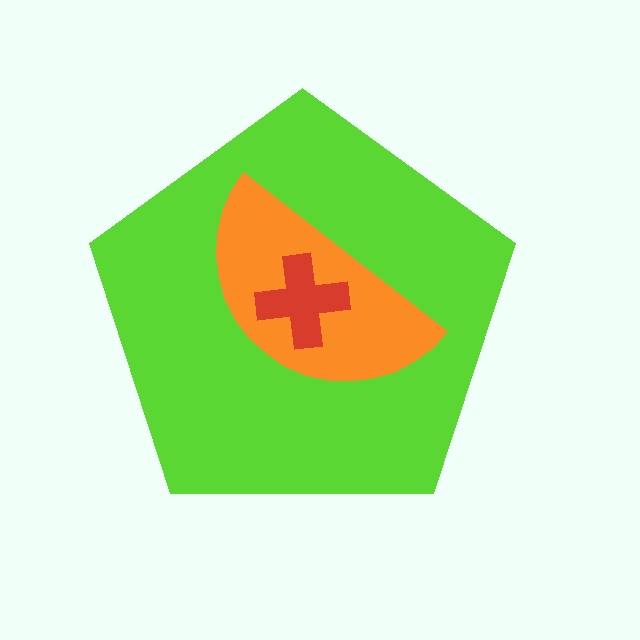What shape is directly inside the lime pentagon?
The orange semicircle.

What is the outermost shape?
The lime pentagon.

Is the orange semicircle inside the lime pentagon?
Yes.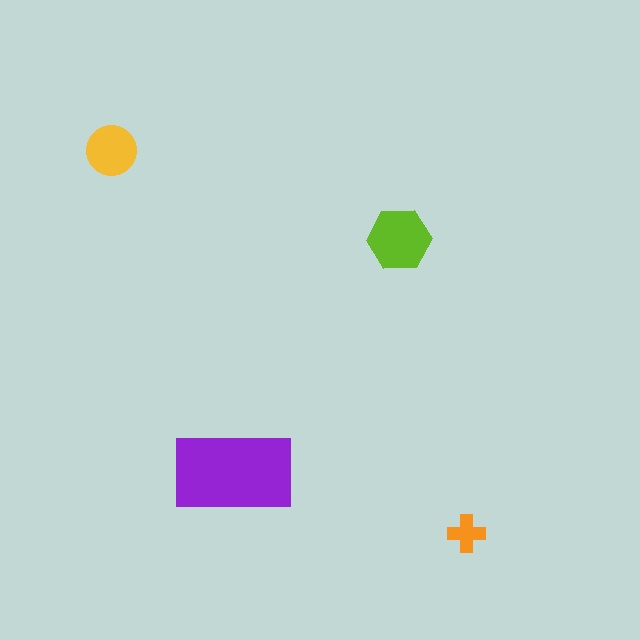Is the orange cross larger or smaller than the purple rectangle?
Smaller.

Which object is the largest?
The purple rectangle.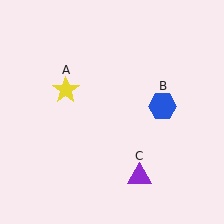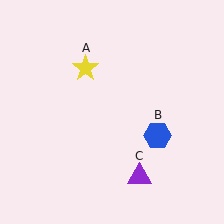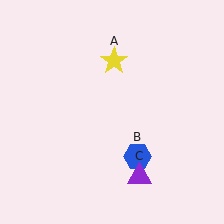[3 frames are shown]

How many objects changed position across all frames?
2 objects changed position: yellow star (object A), blue hexagon (object B).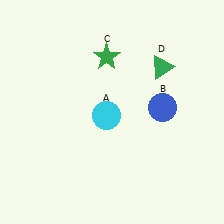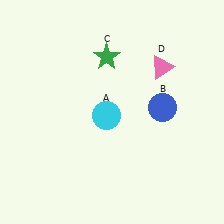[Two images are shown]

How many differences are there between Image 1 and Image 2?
There is 1 difference between the two images.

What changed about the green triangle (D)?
In Image 1, D is green. In Image 2, it changed to pink.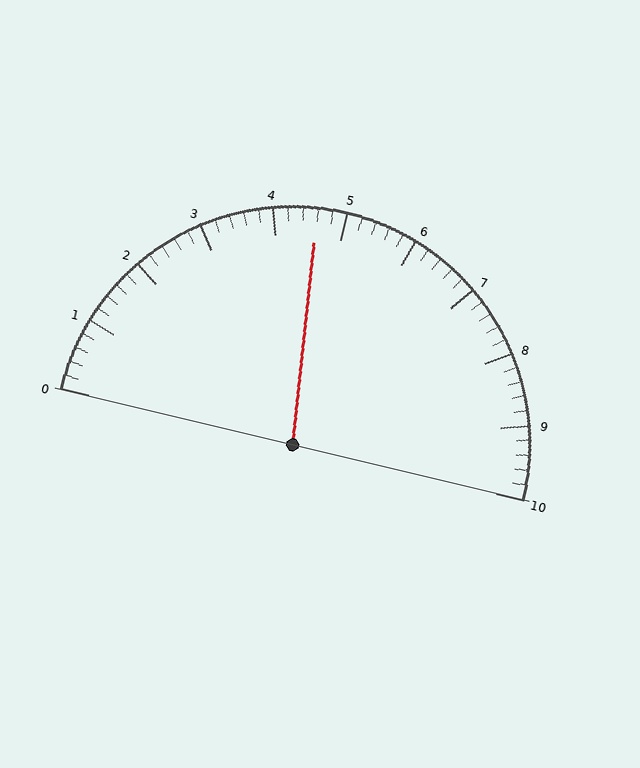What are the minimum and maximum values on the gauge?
The gauge ranges from 0 to 10.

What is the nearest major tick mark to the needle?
The nearest major tick mark is 5.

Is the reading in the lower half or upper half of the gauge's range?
The reading is in the lower half of the range (0 to 10).